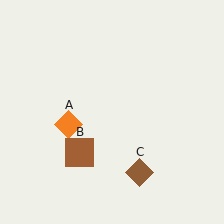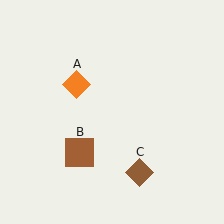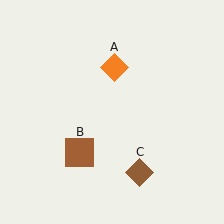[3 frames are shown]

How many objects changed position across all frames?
1 object changed position: orange diamond (object A).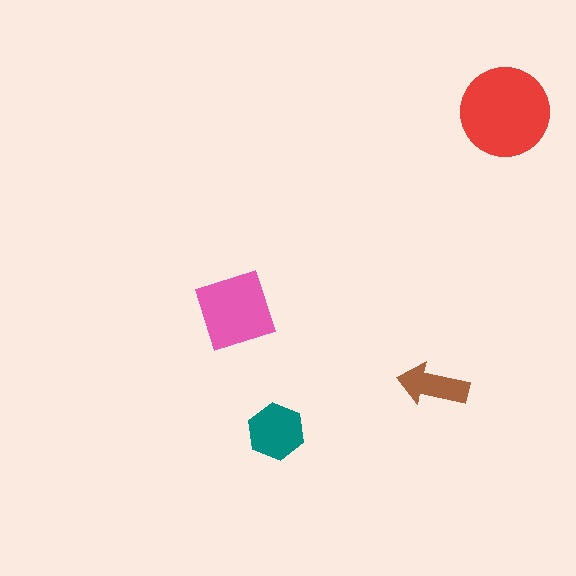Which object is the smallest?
The brown arrow.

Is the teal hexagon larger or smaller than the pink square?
Smaller.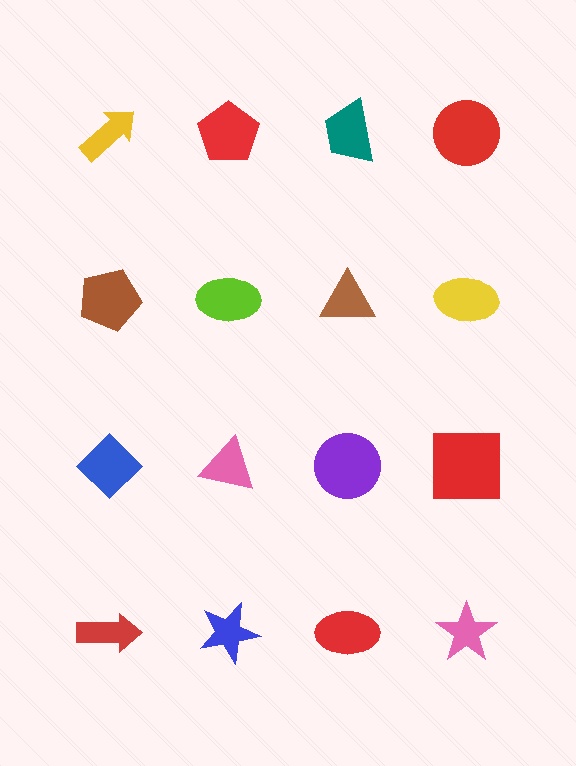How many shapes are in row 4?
4 shapes.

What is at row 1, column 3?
A teal trapezoid.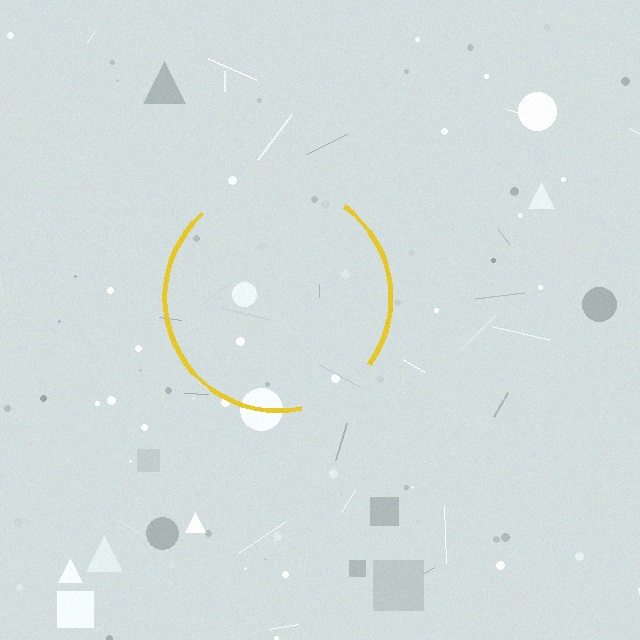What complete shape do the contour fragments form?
The contour fragments form a circle.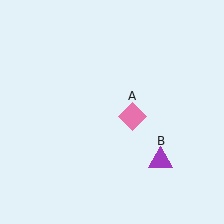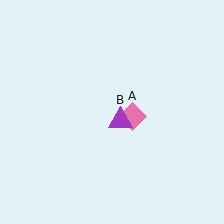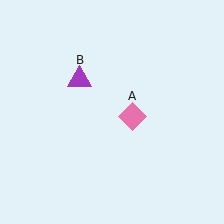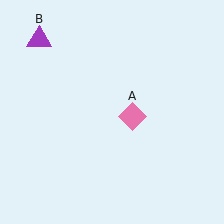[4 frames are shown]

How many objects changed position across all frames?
1 object changed position: purple triangle (object B).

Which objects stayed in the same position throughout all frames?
Pink diamond (object A) remained stationary.